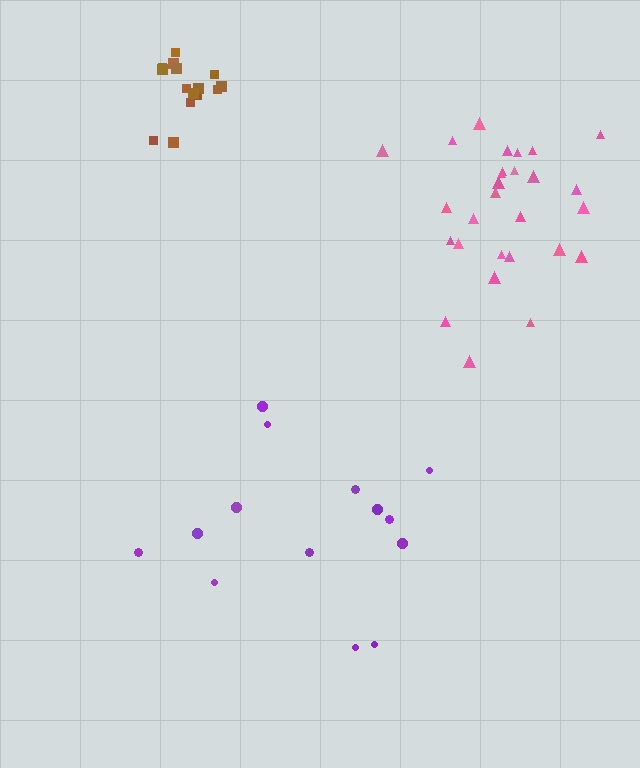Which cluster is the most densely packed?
Brown.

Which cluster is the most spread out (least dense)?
Purple.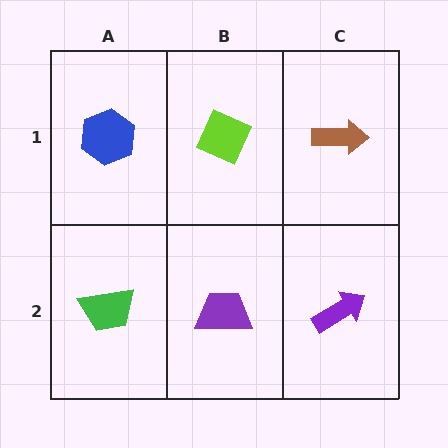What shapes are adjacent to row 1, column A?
A green trapezoid (row 2, column A), a lime diamond (row 1, column B).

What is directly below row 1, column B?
A purple trapezoid.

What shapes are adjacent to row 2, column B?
A lime diamond (row 1, column B), a green trapezoid (row 2, column A), a purple arrow (row 2, column C).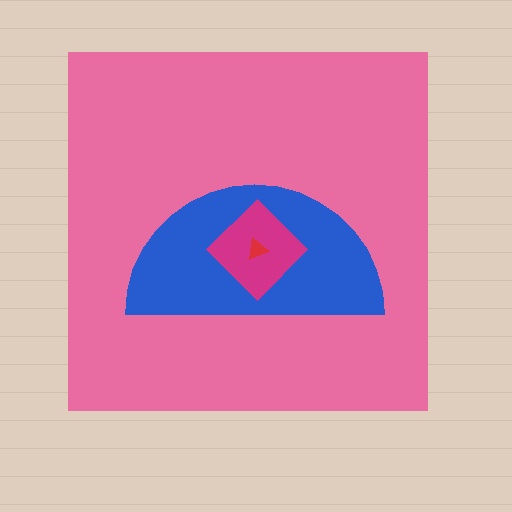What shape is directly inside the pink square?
The blue semicircle.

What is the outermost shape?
The pink square.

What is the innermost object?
The red triangle.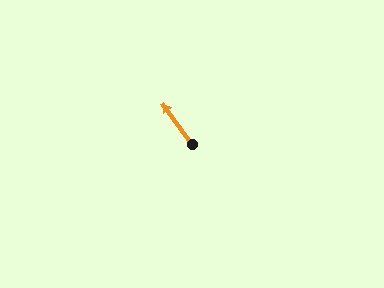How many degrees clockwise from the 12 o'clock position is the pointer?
Approximately 324 degrees.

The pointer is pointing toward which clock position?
Roughly 11 o'clock.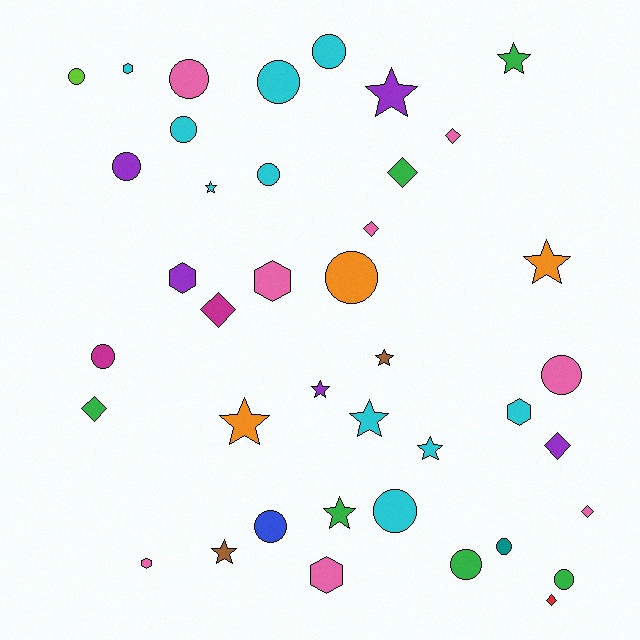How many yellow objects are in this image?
There are no yellow objects.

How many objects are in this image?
There are 40 objects.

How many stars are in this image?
There are 11 stars.